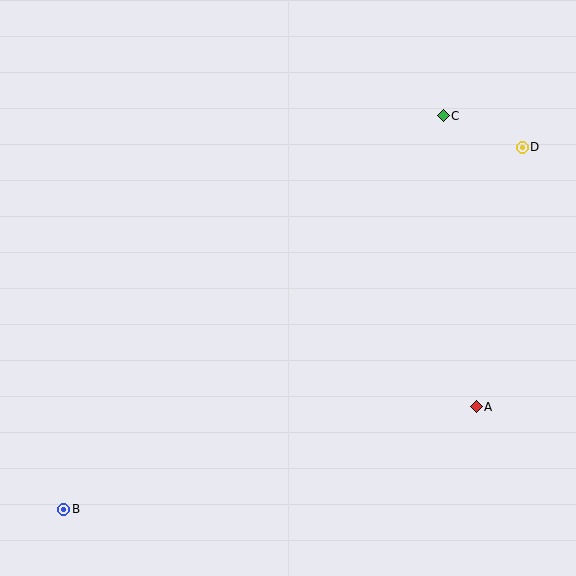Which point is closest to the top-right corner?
Point D is closest to the top-right corner.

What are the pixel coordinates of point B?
Point B is at (63, 509).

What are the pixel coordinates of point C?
Point C is at (443, 116).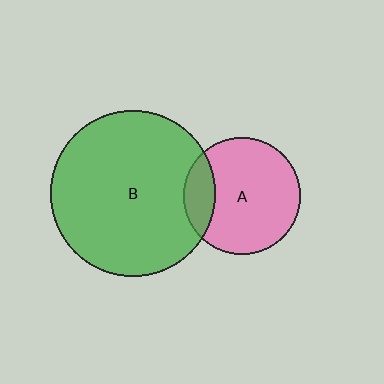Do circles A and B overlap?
Yes.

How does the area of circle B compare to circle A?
Approximately 2.0 times.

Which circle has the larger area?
Circle B (green).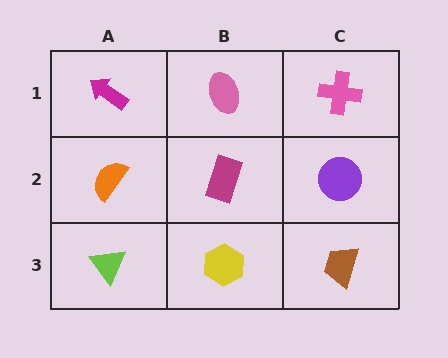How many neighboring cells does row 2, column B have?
4.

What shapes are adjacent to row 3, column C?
A purple circle (row 2, column C), a yellow hexagon (row 3, column B).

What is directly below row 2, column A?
A lime triangle.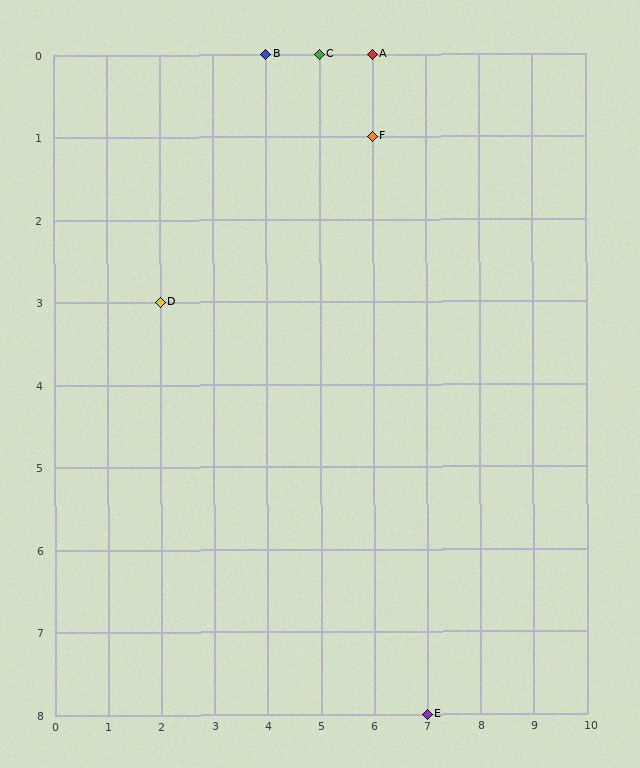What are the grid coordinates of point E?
Point E is at grid coordinates (7, 8).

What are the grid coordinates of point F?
Point F is at grid coordinates (6, 1).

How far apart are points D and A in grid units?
Points D and A are 4 columns and 3 rows apart (about 5.0 grid units diagonally).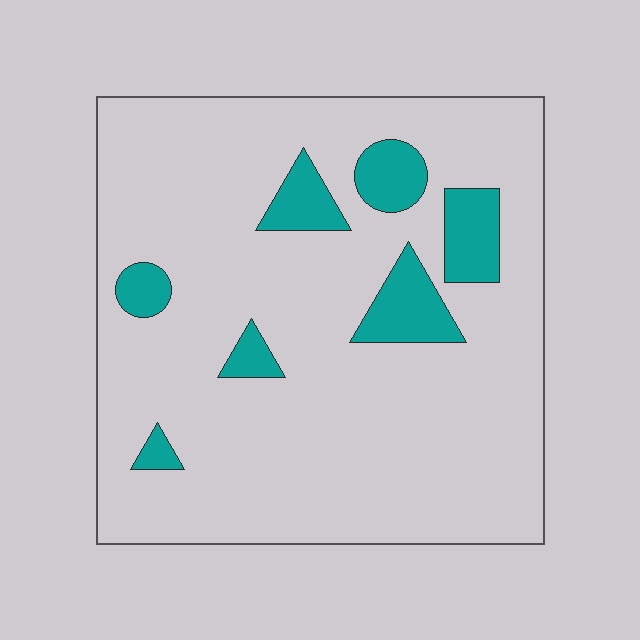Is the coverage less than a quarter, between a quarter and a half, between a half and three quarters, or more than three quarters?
Less than a quarter.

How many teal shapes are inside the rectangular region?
7.